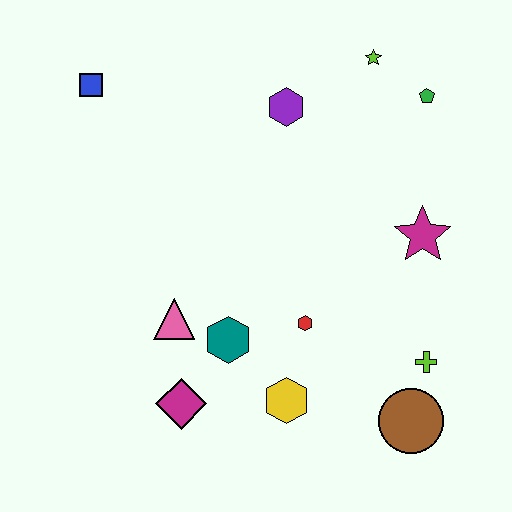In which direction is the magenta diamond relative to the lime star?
The magenta diamond is below the lime star.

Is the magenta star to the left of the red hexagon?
No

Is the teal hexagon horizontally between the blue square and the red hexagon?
Yes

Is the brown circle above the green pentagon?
No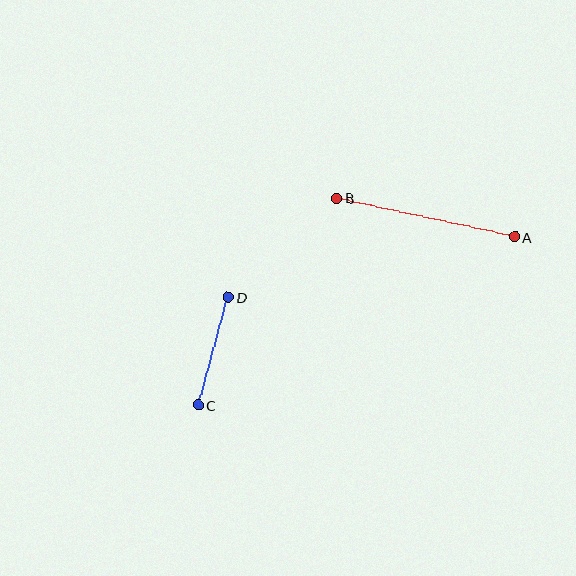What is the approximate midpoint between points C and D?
The midpoint is at approximately (213, 351) pixels.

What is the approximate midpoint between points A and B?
The midpoint is at approximately (426, 218) pixels.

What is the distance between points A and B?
The distance is approximately 182 pixels.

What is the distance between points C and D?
The distance is approximately 112 pixels.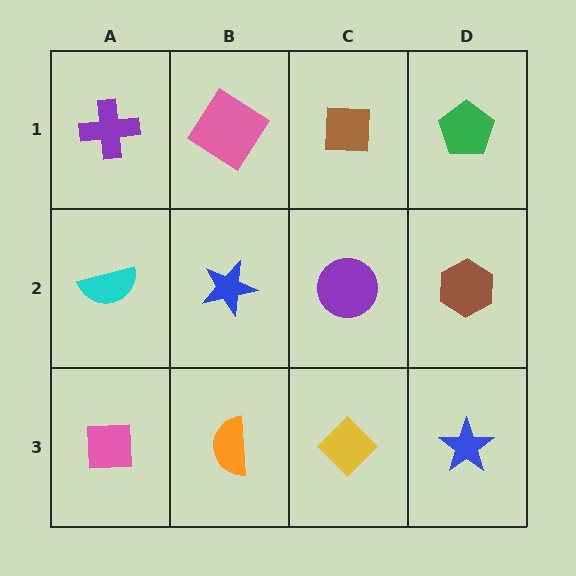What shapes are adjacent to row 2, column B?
A pink diamond (row 1, column B), an orange semicircle (row 3, column B), a cyan semicircle (row 2, column A), a purple circle (row 2, column C).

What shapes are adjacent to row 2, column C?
A brown square (row 1, column C), a yellow diamond (row 3, column C), a blue star (row 2, column B), a brown hexagon (row 2, column D).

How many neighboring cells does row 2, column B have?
4.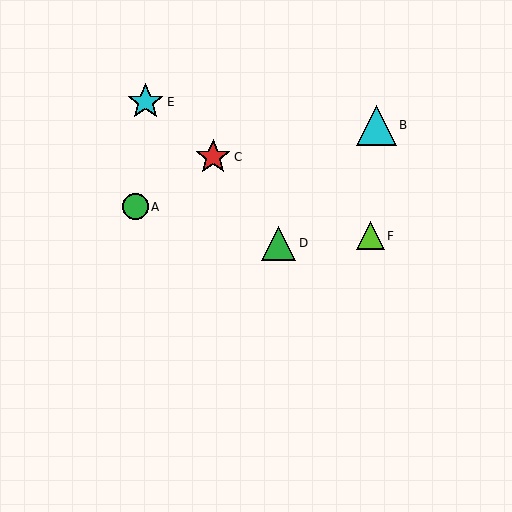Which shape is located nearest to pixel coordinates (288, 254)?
The green triangle (labeled D) at (278, 243) is nearest to that location.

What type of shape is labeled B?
Shape B is a cyan triangle.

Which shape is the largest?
The cyan triangle (labeled B) is the largest.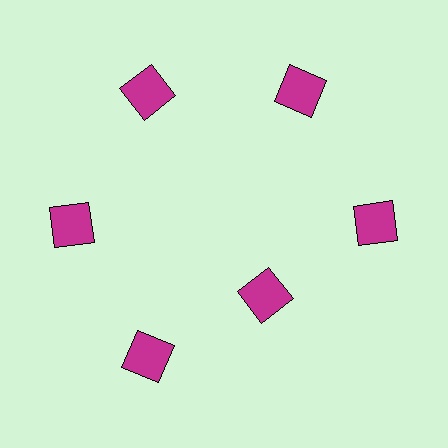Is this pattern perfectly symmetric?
No. The 6 magenta squares are arranged in a ring, but one element near the 5 o'clock position is pulled inward toward the center, breaking the 6-fold rotational symmetry.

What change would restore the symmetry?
The symmetry would be restored by moving it outward, back onto the ring so that all 6 squares sit at equal angles and equal distance from the center.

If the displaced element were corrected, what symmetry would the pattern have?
It would have 6-fold rotational symmetry — the pattern would map onto itself every 60 degrees.